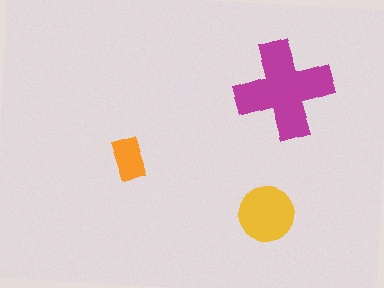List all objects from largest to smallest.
The magenta cross, the yellow circle, the orange rectangle.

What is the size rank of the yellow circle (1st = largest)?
2nd.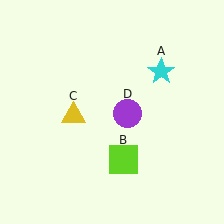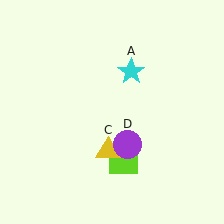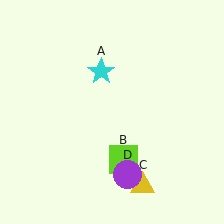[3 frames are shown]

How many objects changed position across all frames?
3 objects changed position: cyan star (object A), yellow triangle (object C), purple circle (object D).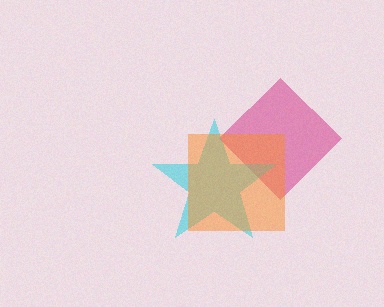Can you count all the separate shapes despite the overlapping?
Yes, there are 3 separate shapes.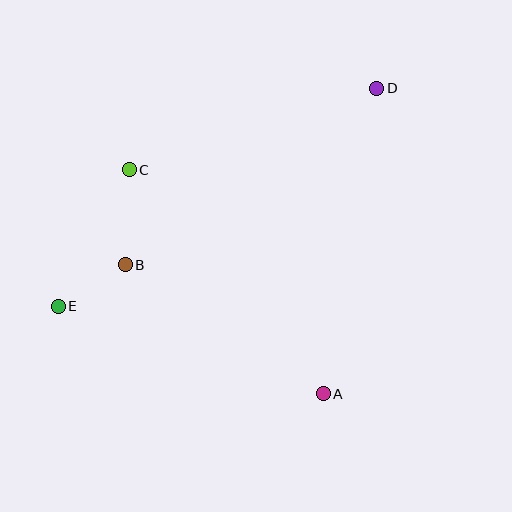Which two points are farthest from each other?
Points D and E are farthest from each other.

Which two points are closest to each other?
Points B and E are closest to each other.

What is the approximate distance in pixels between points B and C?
The distance between B and C is approximately 95 pixels.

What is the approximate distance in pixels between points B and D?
The distance between B and D is approximately 307 pixels.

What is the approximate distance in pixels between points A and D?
The distance between A and D is approximately 310 pixels.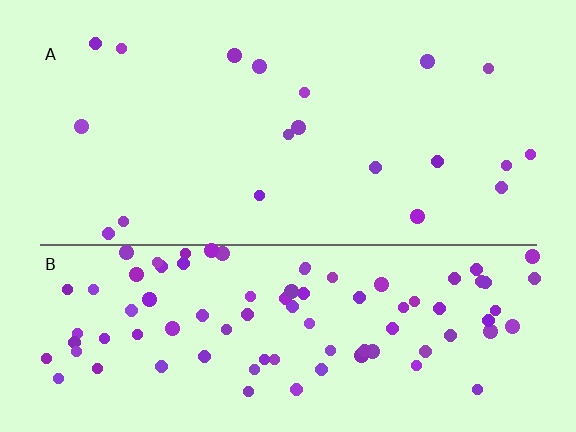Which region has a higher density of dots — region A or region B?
B (the bottom).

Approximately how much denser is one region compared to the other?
Approximately 4.8× — region B over region A.